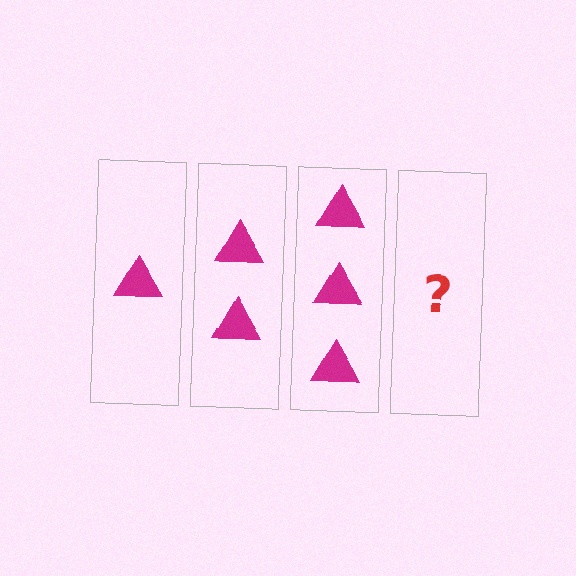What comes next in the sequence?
The next element should be 4 triangles.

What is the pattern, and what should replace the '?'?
The pattern is that each step adds one more triangle. The '?' should be 4 triangles.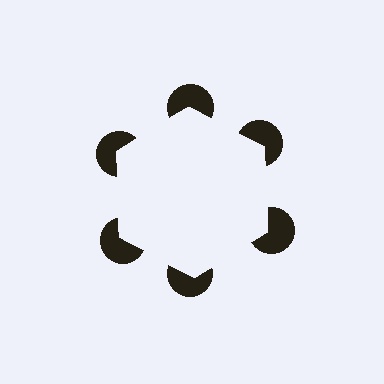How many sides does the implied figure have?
6 sides.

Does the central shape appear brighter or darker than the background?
It typically appears slightly brighter than the background, even though no actual brightness change is drawn.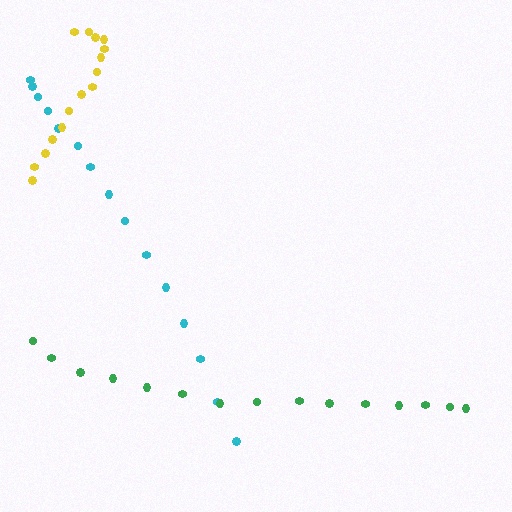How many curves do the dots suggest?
There are 3 distinct paths.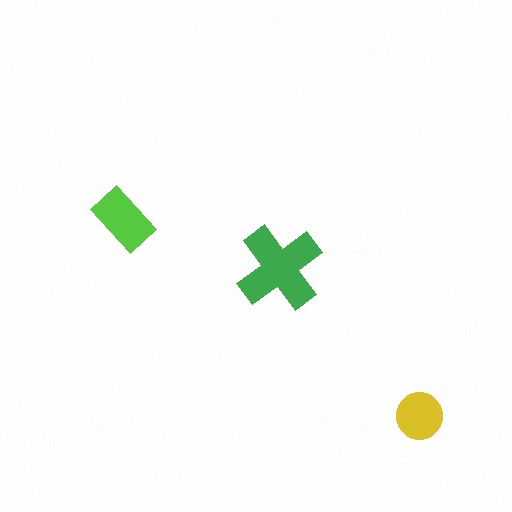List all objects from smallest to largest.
The yellow circle, the lime rectangle, the green cross.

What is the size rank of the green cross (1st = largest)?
1st.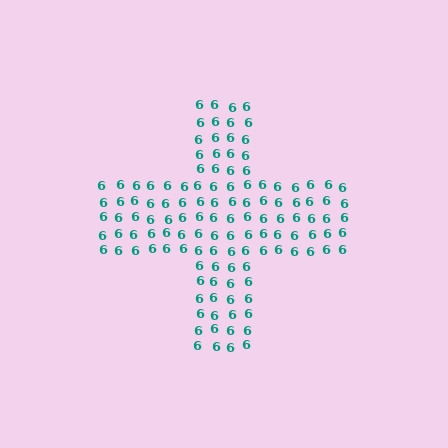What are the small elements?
The small elements are digit 6's.